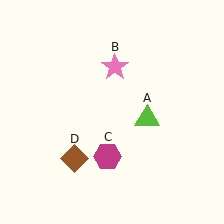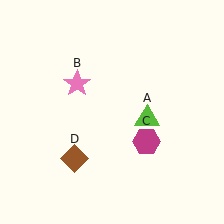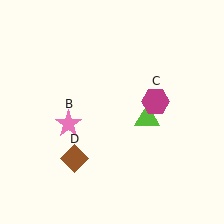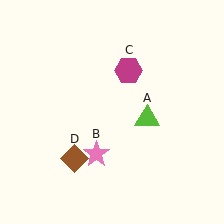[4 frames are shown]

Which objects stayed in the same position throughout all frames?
Lime triangle (object A) and brown diamond (object D) remained stationary.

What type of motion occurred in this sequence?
The pink star (object B), magenta hexagon (object C) rotated counterclockwise around the center of the scene.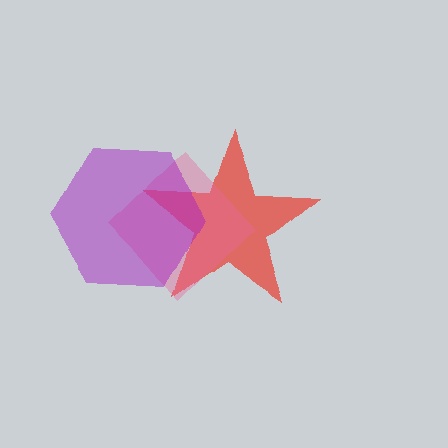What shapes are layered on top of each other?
The layered shapes are: a red star, a pink diamond, a purple hexagon.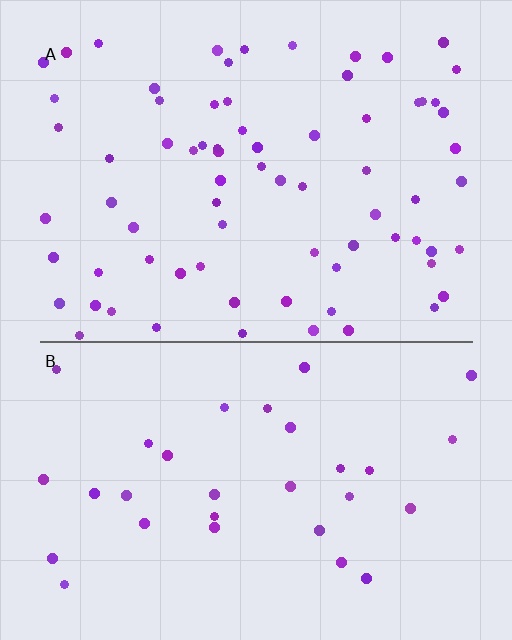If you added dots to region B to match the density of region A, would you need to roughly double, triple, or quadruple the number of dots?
Approximately double.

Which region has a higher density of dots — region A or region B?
A (the top).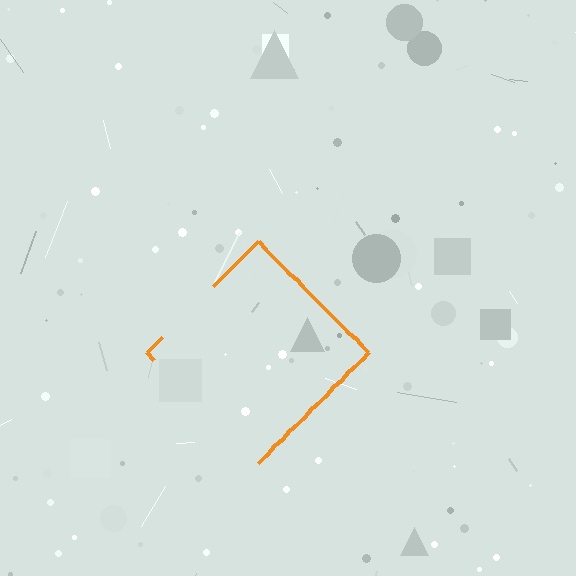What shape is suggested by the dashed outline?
The dashed outline suggests a diamond.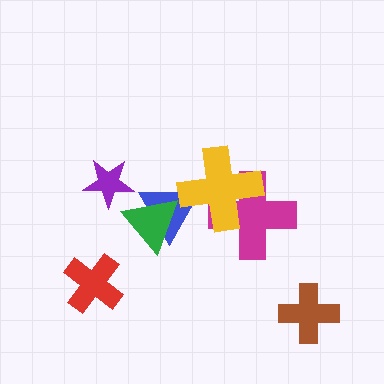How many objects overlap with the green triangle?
1 object overlaps with the green triangle.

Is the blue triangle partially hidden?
Yes, it is partially covered by another shape.